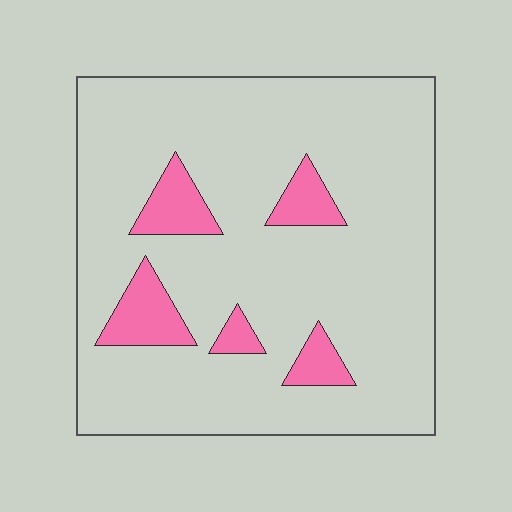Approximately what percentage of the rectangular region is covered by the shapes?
Approximately 10%.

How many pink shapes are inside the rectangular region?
5.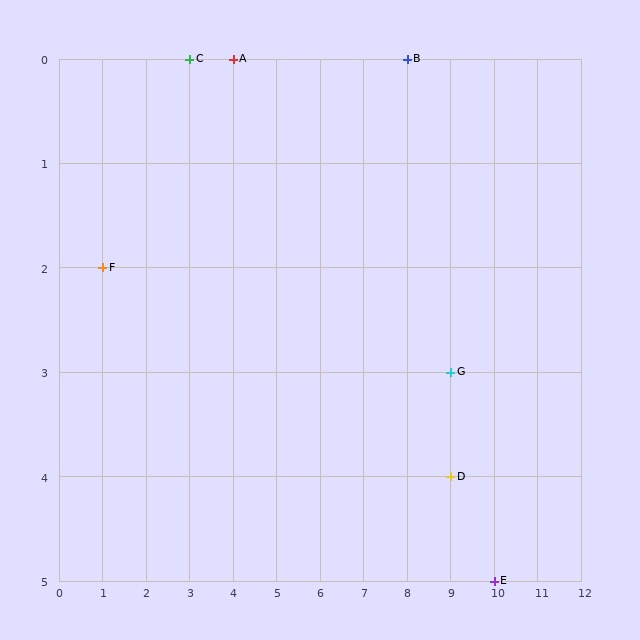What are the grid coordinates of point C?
Point C is at grid coordinates (3, 0).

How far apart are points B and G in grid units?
Points B and G are 1 column and 3 rows apart (about 3.2 grid units diagonally).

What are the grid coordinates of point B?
Point B is at grid coordinates (8, 0).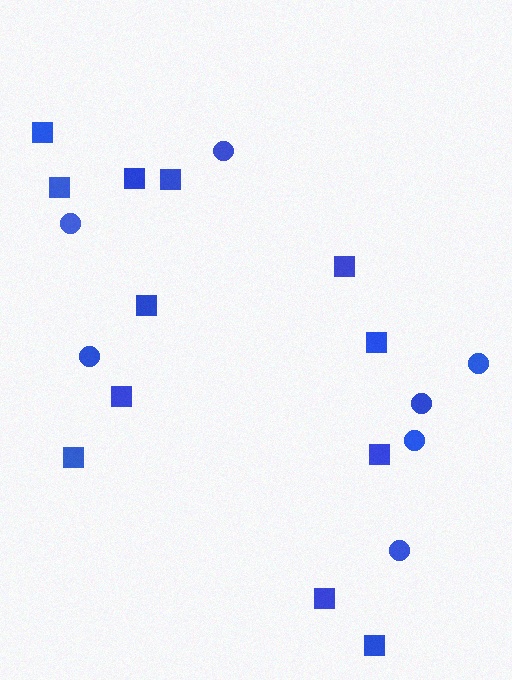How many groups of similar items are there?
There are 2 groups: one group of circles (7) and one group of squares (12).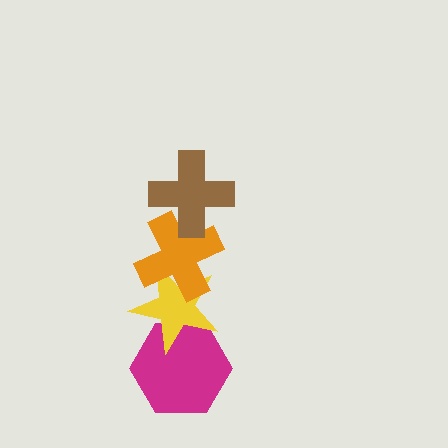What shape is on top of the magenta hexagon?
The yellow star is on top of the magenta hexagon.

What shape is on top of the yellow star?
The orange cross is on top of the yellow star.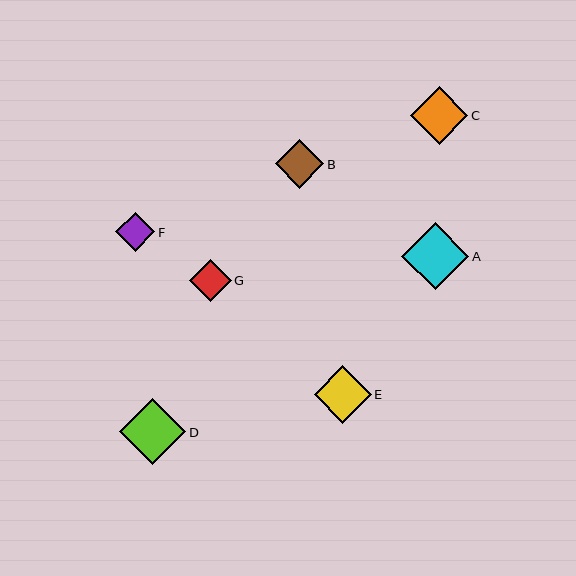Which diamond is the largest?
Diamond A is the largest with a size of approximately 67 pixels.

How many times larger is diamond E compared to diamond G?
Diamond E is approximately 1.4 times the size of diamond G.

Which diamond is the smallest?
Diamond F is the smallest with a size of approximately 39 pixels.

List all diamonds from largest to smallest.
From largest to smallest: A, D, C, E, B, G, F.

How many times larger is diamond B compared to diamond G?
Diamond B is approximately 1.2 times the size of diamond G.